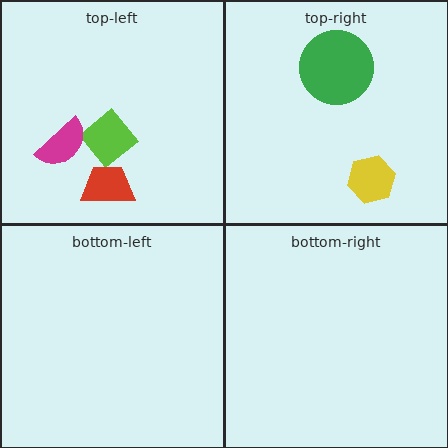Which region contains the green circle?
The top-right region.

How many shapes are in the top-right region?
2.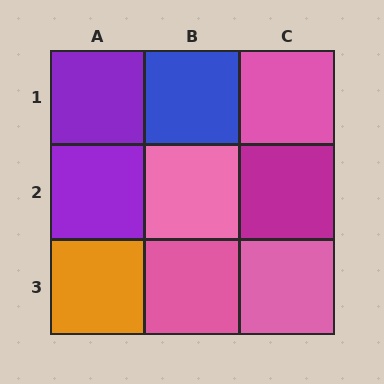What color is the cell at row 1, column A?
Purple.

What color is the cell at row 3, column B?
Pink.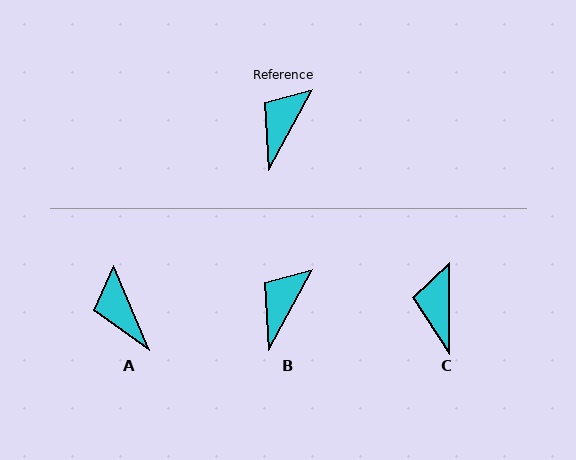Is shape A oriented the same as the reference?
No, it is off by about 51 degrees.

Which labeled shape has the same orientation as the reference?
B.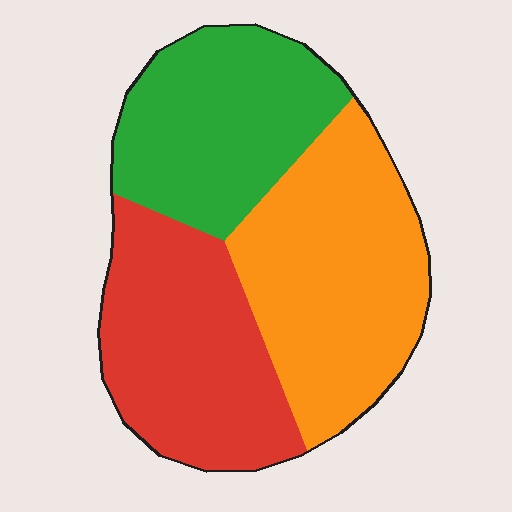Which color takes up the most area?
Orange, at roughly 40%.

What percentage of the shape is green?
Green takes up about one third (1/3) of the shape.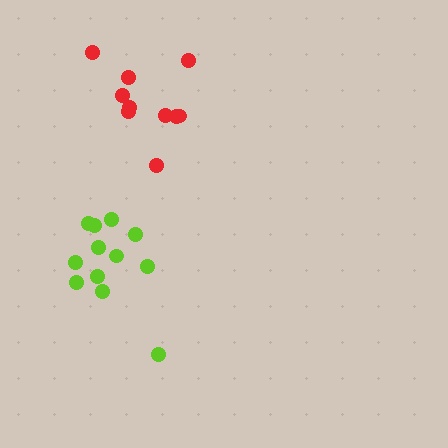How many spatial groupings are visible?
There are 2 spatial groupings.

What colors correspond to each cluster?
The clusters are colored: red, lime.